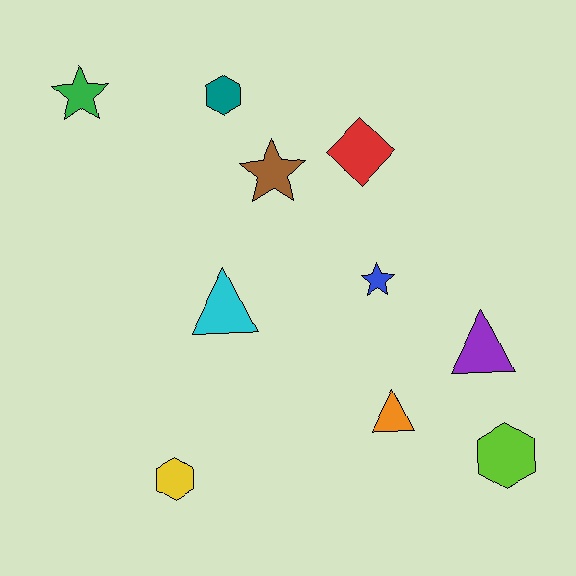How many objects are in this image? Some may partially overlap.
There are 10 objects.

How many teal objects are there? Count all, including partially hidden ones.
There is 1 teal object.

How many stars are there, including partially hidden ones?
There are 3 stars.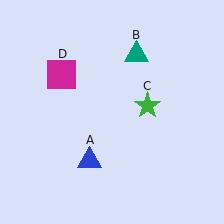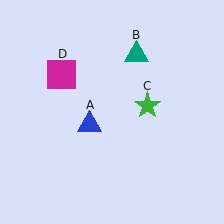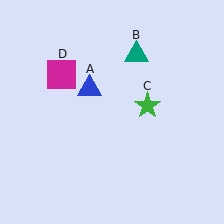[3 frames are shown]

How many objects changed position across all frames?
1 object changed position: blue triangle (object A).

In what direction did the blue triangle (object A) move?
The blue triangle (object A) moved up.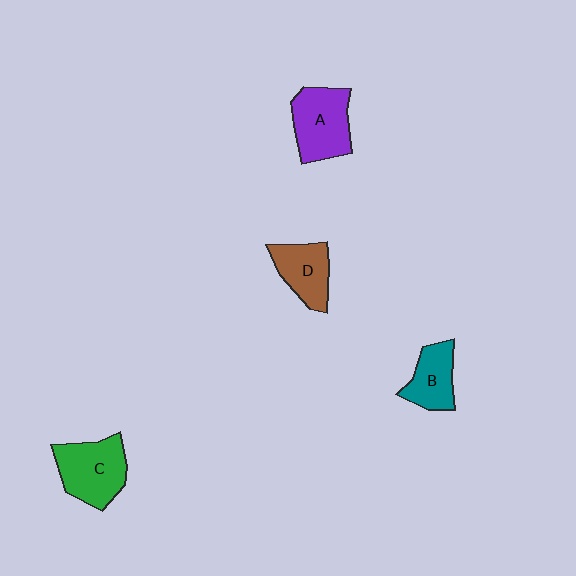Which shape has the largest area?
Shape C (green).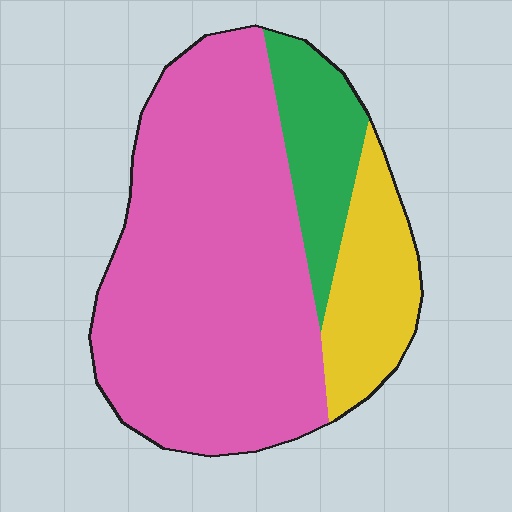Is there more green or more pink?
Pink.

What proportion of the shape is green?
Green covers roughly 15% of the shape.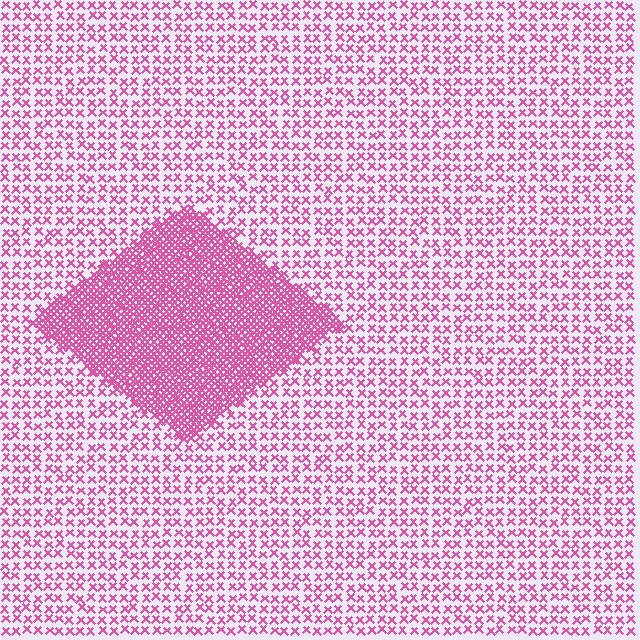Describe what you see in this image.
The image contains small pink elements arranged at two different densities. A diamond-shaped region is visible where the elements are more densely packed than the surrounding area.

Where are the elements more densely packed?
The elements are more densely packed inside the diamond boundary.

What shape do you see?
I see a diamond.